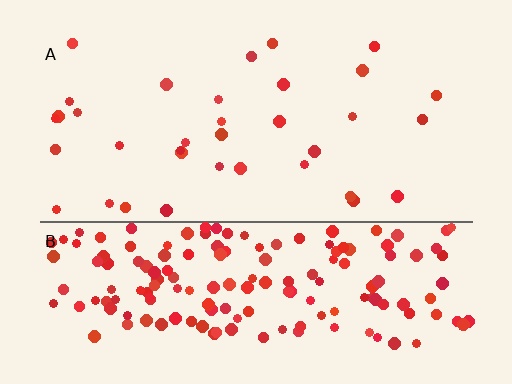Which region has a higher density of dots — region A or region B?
B (the bottom).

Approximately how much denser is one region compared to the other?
Approximately 5.3× — region B over region A.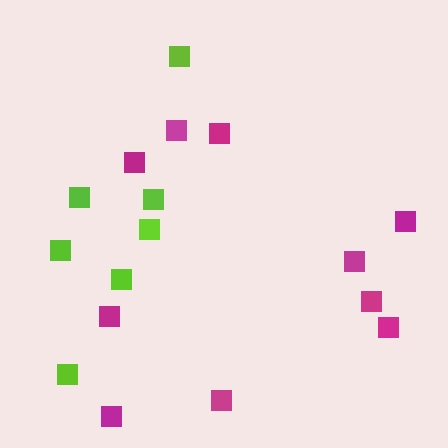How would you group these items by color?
There are 2 groups: one group of magenta squares (10) and one group of lime squares (7).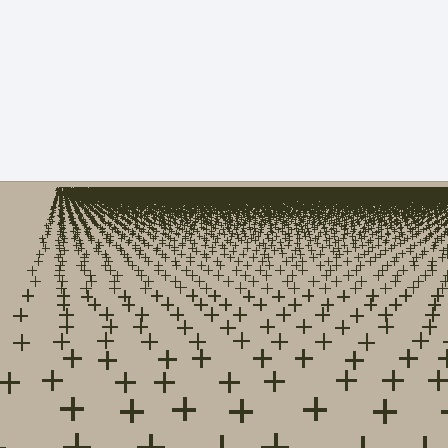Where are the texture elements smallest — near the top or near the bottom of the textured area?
Near the top.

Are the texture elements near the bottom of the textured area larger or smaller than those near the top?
Larger. Near the bottom, elements are closer to the viewer and appear at a bigger on-screen size.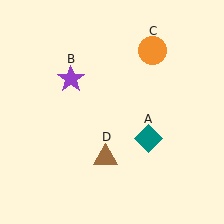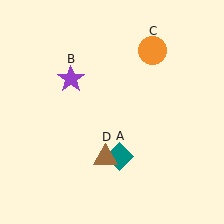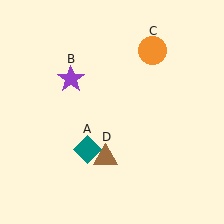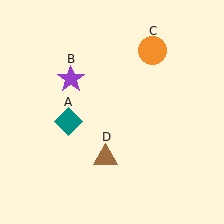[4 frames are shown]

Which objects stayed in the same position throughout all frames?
Purple star (object B) and orange circle (object C) and brown triangle (object D) remained stationary.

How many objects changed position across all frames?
1 object changed position: teal diamond (object A).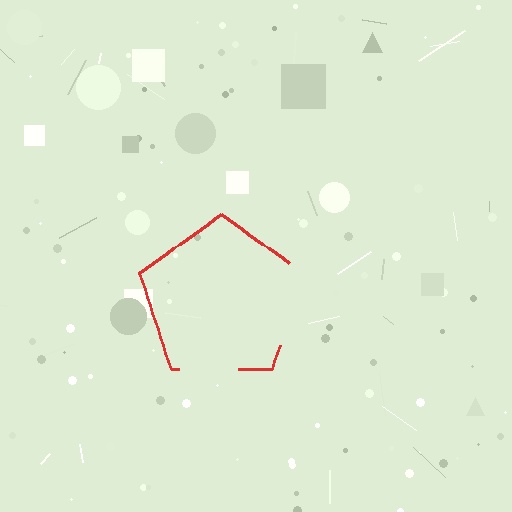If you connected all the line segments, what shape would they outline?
They would outline a pentagon.